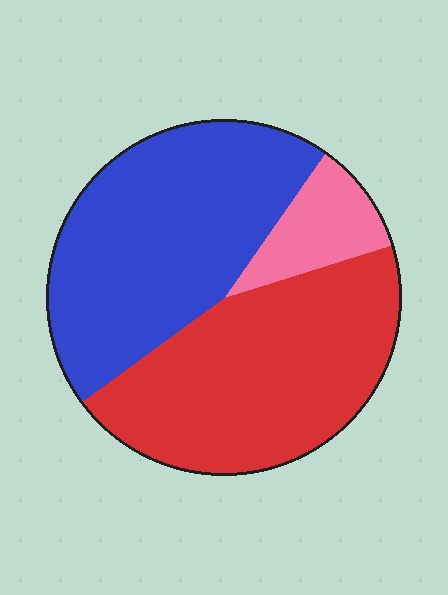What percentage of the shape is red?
Red takes up between a quarter and a half of the shape.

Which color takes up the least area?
Pink, at roughly 10%.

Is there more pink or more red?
Red.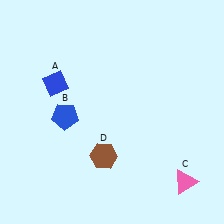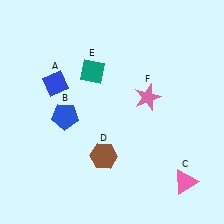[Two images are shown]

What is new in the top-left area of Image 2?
A teal diamond (E) was added in the top-left area of Image 2.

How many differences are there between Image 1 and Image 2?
There are 2 differences between the two images.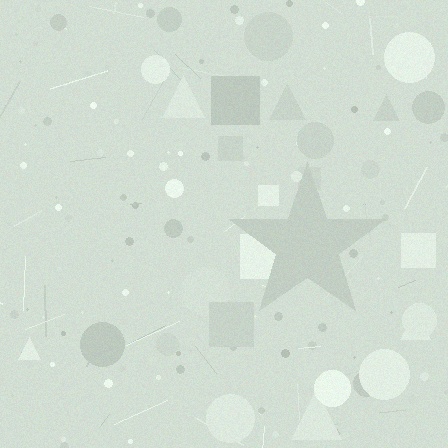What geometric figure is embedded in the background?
A star is embedded in the background.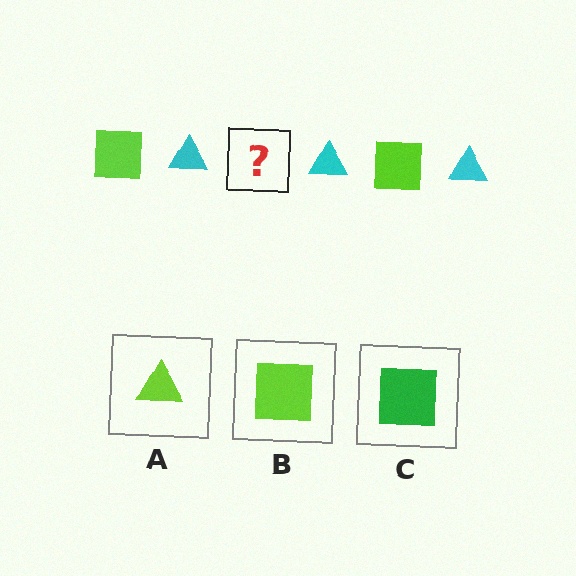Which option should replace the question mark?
Option B.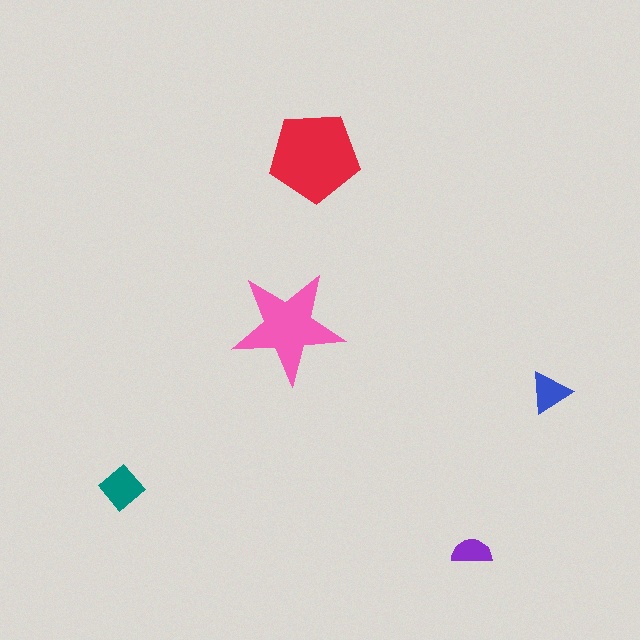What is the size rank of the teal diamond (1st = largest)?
3rd.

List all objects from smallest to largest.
The purple semicircle, the blue triangle, the teal diamond, the pink star, the red pentagon.